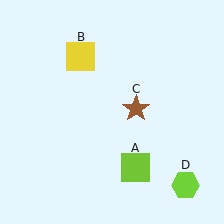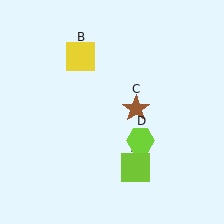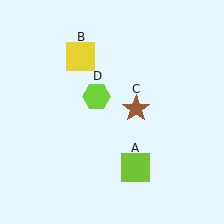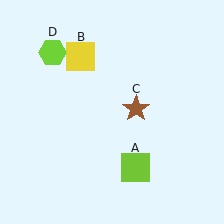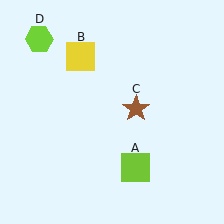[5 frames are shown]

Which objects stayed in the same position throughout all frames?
Lime square (object A) and yellow square (object B) and brown star (object C) remained stationary.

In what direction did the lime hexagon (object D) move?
The lime hexagon (object D) moved up and to the left.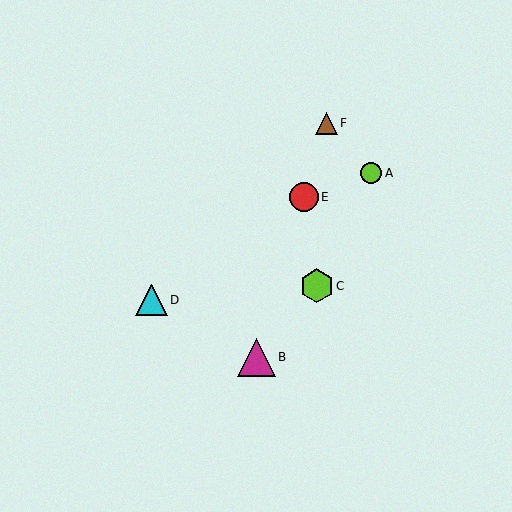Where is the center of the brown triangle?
The center of the brown triangle is at (326, 123).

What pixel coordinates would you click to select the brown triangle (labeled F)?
Click at (326, 123) to select the brown triangle F.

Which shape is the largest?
The magenta triangle (labeled B) is the largest.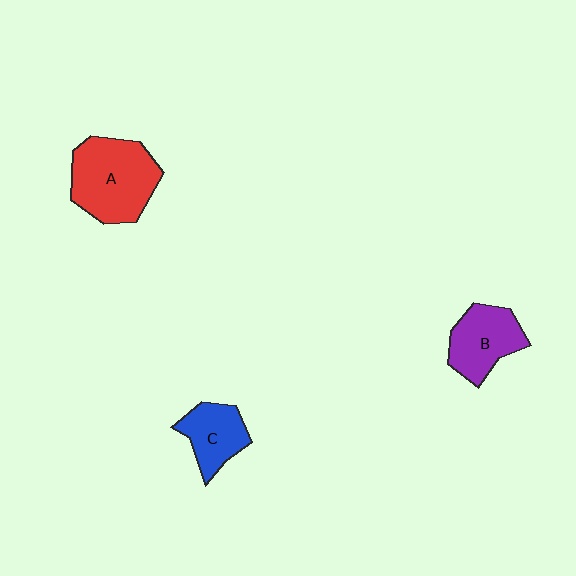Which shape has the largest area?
Shape A (red).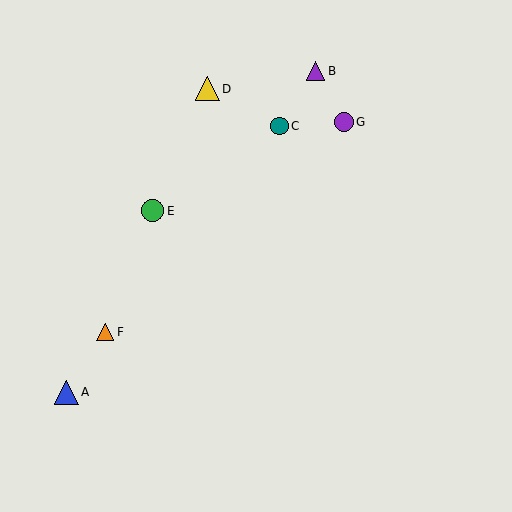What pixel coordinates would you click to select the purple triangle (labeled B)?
Click at (315, 71) to select the purple triangle B.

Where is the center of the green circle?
The center of the green circle is at (153, 211).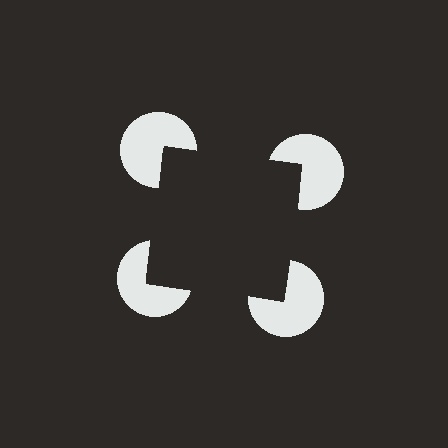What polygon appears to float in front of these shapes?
An illusory square — its edges are inferred from the aligned wedge cuts in the pac-man discs, not physically drawn.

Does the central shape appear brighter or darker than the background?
It typically appears slightly darker than the background, even though no actual brightness change is drawn.